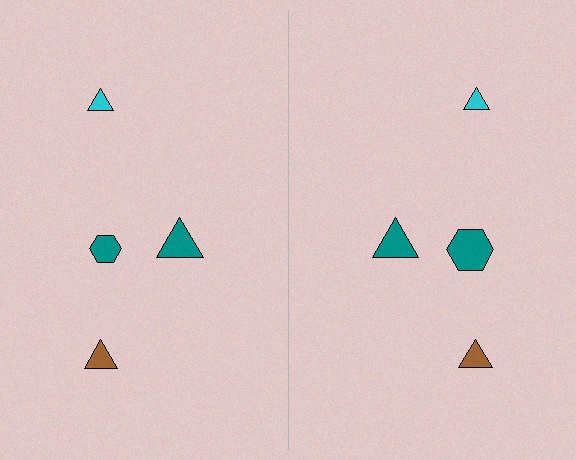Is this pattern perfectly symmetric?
No, the pattern is not perfectly symmetric. The teal hexagon on the right side has a different size than its mirror counterpart.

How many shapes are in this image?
There are 8 shapes in this image.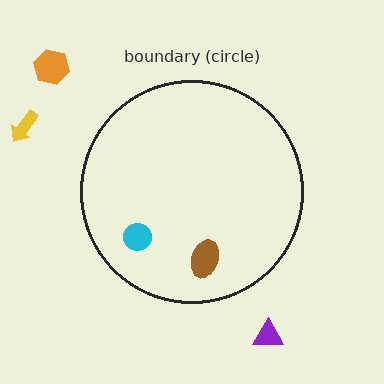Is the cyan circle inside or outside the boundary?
Inside.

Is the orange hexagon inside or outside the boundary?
Outside.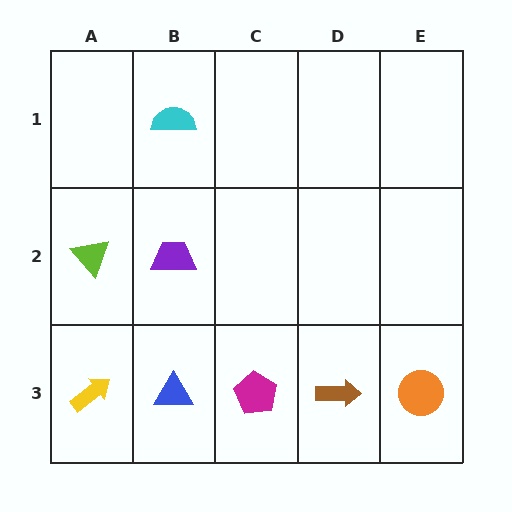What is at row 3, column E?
An orange circle.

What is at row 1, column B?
A cyan semicircle.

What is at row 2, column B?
A purple trapezoid.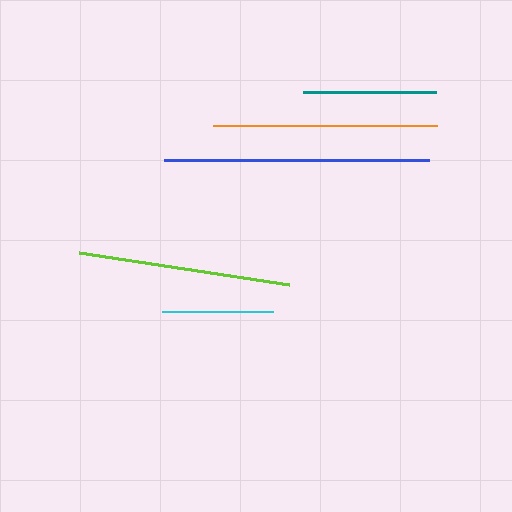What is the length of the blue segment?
The blue segment is approximately 266 pixels long.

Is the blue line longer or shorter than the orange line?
The blue line is longer than the orange line.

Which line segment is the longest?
The blue line is the longest at approximately 266 pixels.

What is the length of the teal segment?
The teal segment is approximately 133 pixels long.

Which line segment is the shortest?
The cyan line is the shortest at approximately 111 pixels.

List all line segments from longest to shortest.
From longest to shortest: blue, orange, lime, teal, cyan.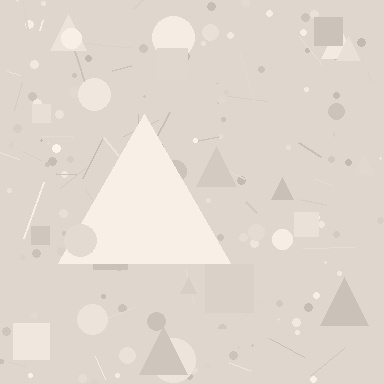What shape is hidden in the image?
A triangle is hidden in the image.